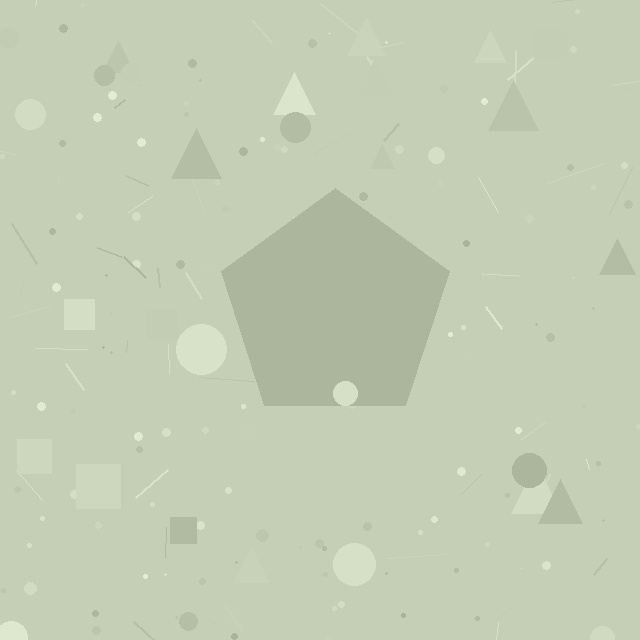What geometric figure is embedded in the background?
A pentagon is embedded in the background.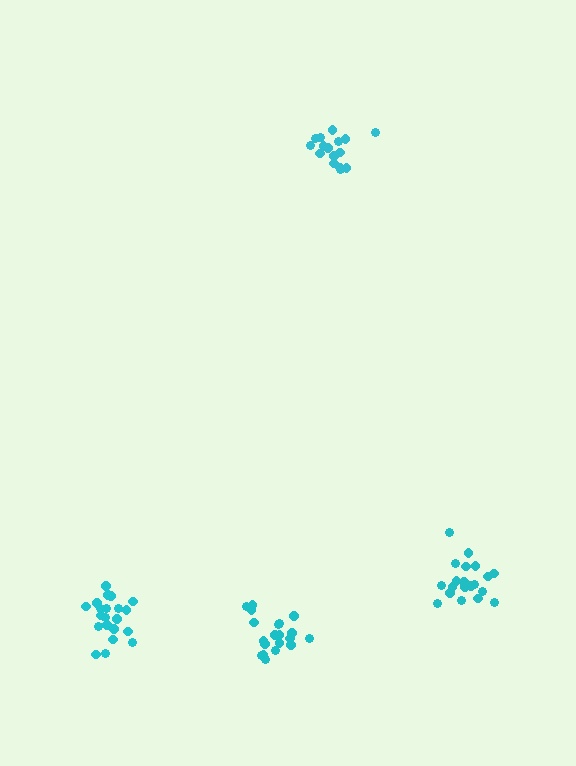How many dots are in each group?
Group 1: 21 dots, Group 2: 16 dots, Group 3: 20 dots, Group 4: 20 dots (77 total).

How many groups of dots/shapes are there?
There are 4 groups.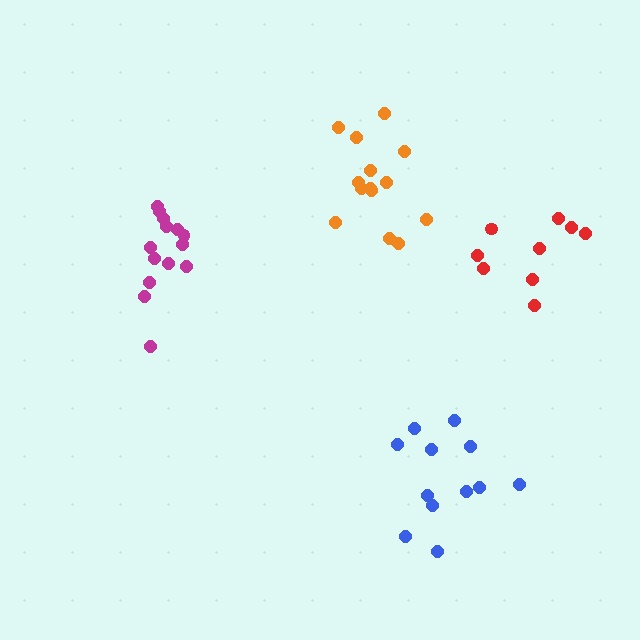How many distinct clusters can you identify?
There are 4 distinct clusters.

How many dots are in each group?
Group 1: 14 dots, Group 2: 14 dots, Group 3: 12 dots, Group 4: 9 dots (49 total).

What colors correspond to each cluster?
The clusters are colored: magenta, orange, blue, red.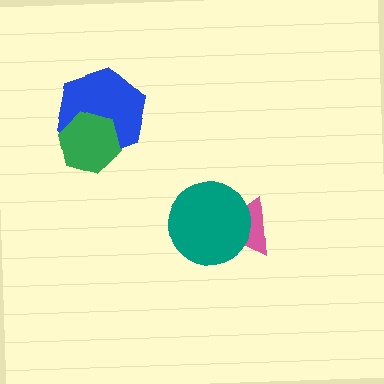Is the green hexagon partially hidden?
No, no other shape covers it.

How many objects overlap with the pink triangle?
1 object overlaps with the pink triangle.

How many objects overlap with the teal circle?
1 object overlaps with the teal circle.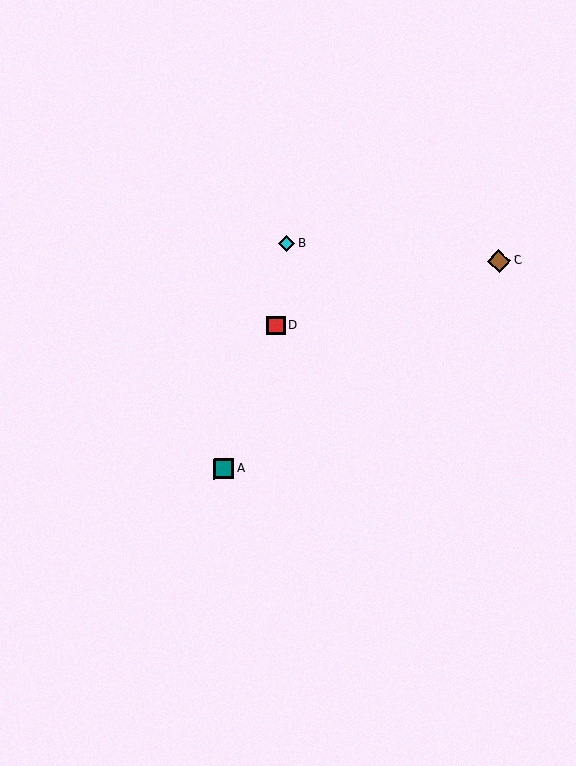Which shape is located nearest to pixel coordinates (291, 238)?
The cyan diamond (labeled B) at (287, 243) is nearest to that location.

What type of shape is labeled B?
Shape B is a cyan diamond.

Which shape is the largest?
The brown diamond (labeled C) is the largest.